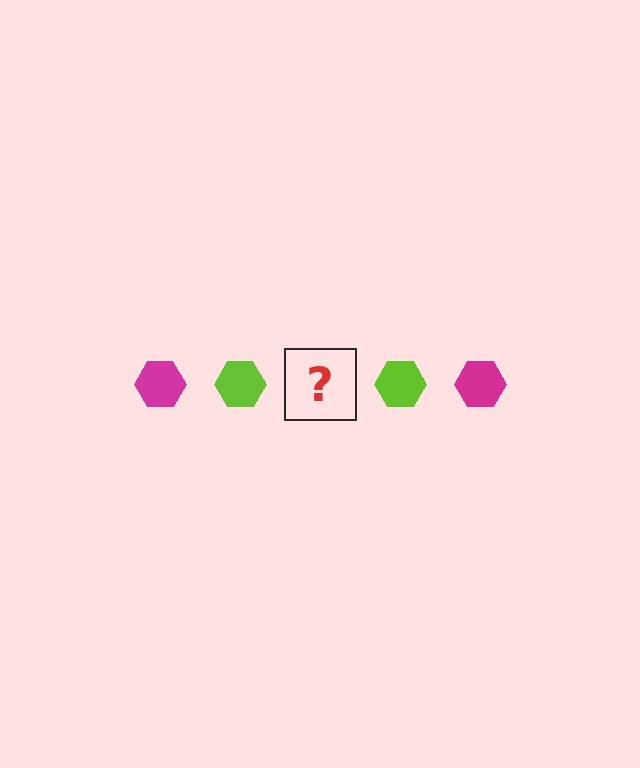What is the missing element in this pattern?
The missing element is a magenta hexagon.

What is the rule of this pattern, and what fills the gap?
The rule is that the pattern cycles through magenta, lime hexagons. The gap should be filled with a magenta hexagon.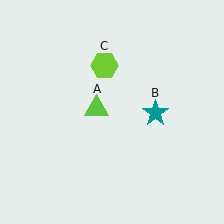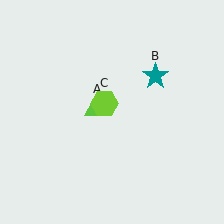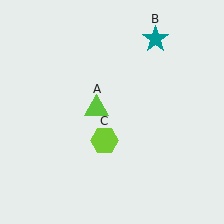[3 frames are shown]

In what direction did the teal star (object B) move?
The teal star (object B) moved up.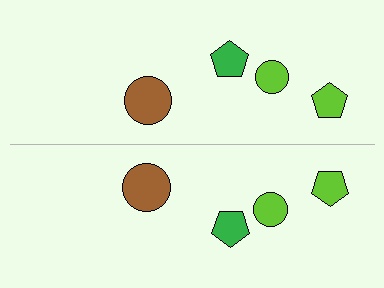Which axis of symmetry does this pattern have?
The pattern has a horizontal axis of symmetry running through the center of the image.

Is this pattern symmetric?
Yes, this pattern has bilateral (reflection) symmetry.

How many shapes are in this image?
There are 8 shapes in this image.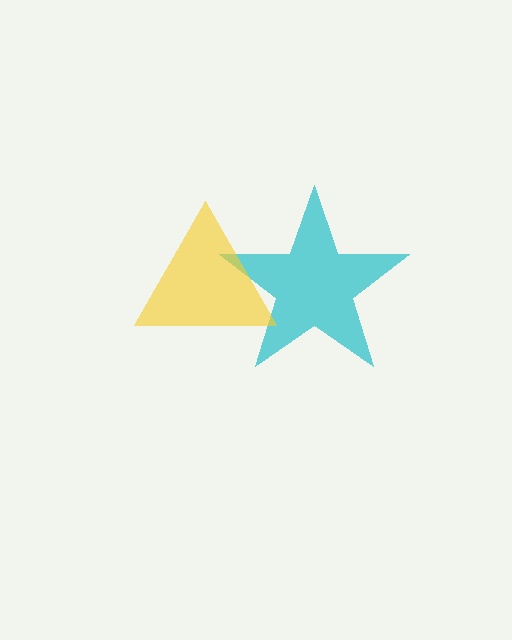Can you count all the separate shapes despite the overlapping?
Yes, there are 2 separate shapes.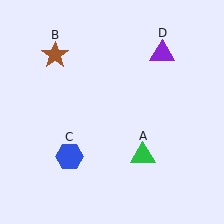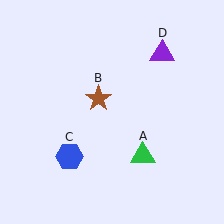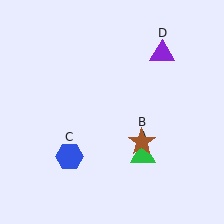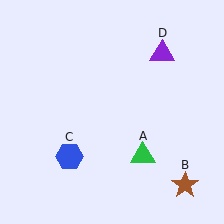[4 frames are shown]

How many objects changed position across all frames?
1 object changed position: brown star (object B).